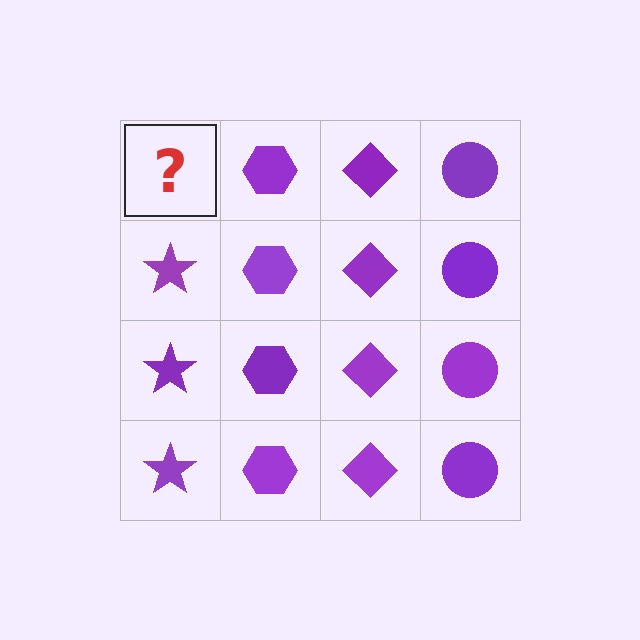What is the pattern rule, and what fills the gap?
The rule is that each column has a consistent shape. The gap should be filled with a purple star.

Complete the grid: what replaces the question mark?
The question mark should be replaced with a purple star.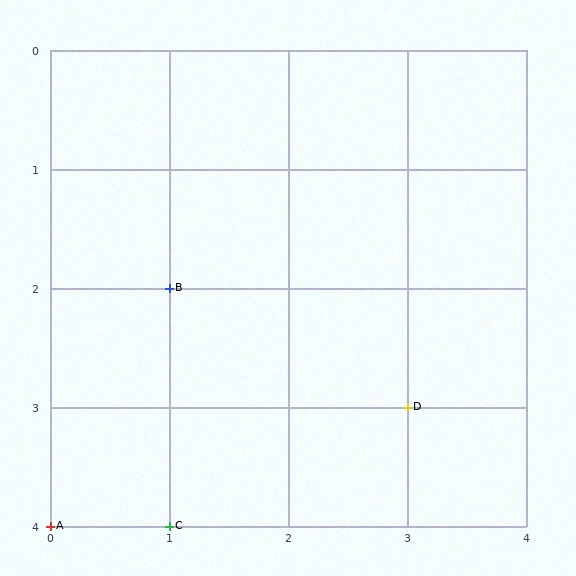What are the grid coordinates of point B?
Point B is at grid coordinates (1, 2).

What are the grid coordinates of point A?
Point A is at grid coordinates (0, 4).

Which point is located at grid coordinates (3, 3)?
Point D is at (3, 3).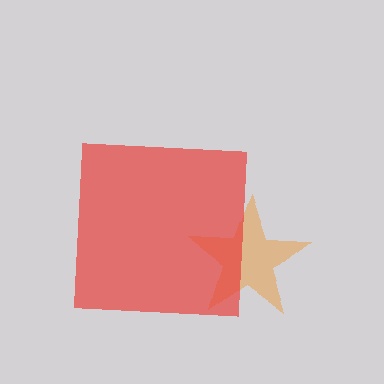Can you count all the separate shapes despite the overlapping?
Yes, there are 2 separate shapes.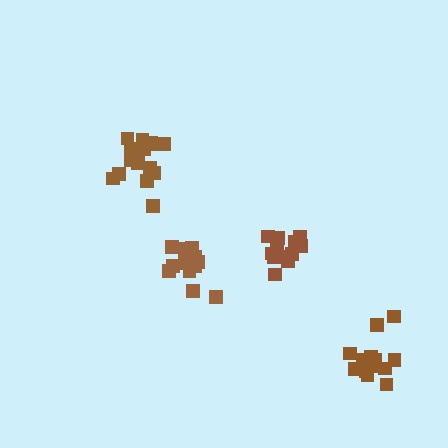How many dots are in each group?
Group 1: 14 dots, Group 2: 15 dots, Group 3: 13 dots, Group 4: 17 dots (59 total).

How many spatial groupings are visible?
There are 4 spatial groupings.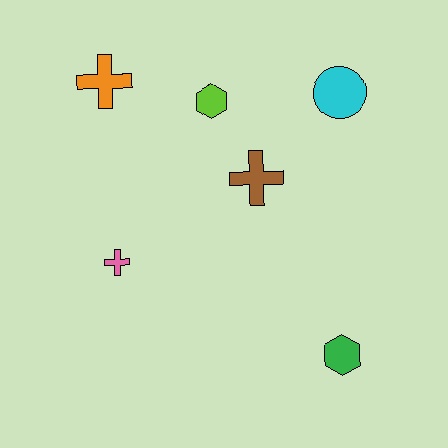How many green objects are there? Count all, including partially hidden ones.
There is 1 green object.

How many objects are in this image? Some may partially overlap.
There are 6 objects.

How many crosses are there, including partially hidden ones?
There are 3 crosses.